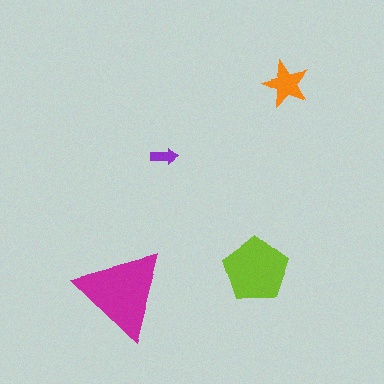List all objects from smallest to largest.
The purple arrow, the orange star, the lime pentagon, the magenta triangle.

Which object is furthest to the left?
The magenta triangle is leftmost.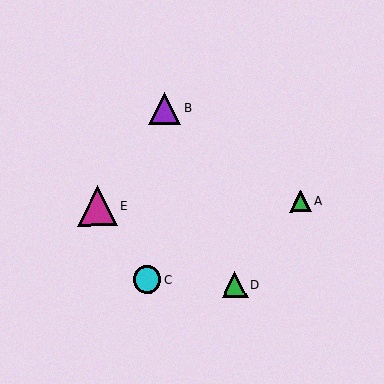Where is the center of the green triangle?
The center of the green triangle is at (301, 201).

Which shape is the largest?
The magenta triangle (labeled E) is the largest.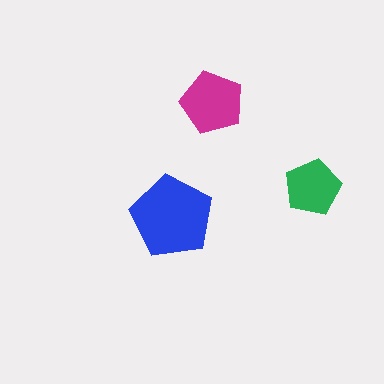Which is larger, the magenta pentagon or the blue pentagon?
The blue one.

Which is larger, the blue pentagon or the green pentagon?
The blue one.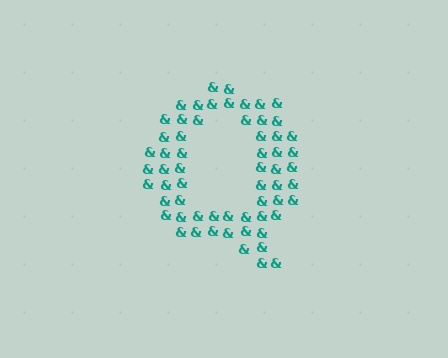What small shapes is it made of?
It is made of small ampersands.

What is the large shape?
The large shape is the letter Q.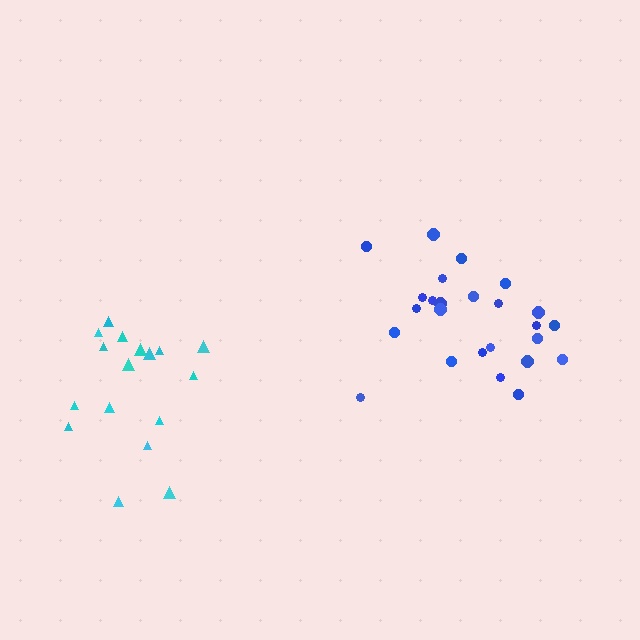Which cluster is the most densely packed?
Blue.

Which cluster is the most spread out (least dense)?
Cyan.